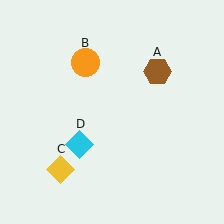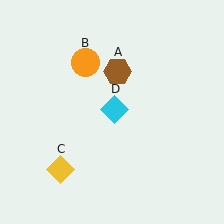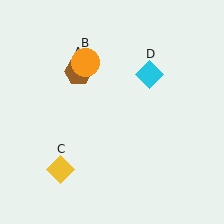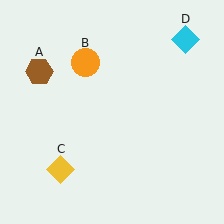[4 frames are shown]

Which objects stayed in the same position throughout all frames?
Orange circle (object B) and yellow diamond (object C) remained stationary.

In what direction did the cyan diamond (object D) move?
The cyan diamond (object D) moved up and to the right.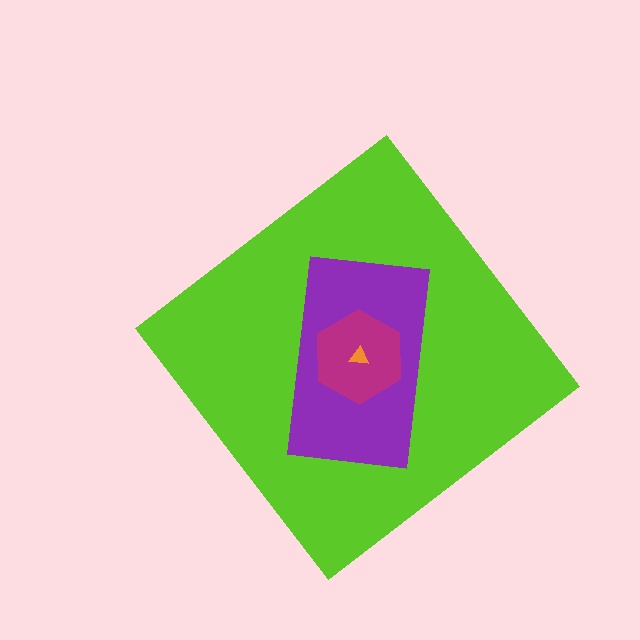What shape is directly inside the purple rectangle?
The magenta hexagon.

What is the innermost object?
The orange triangle.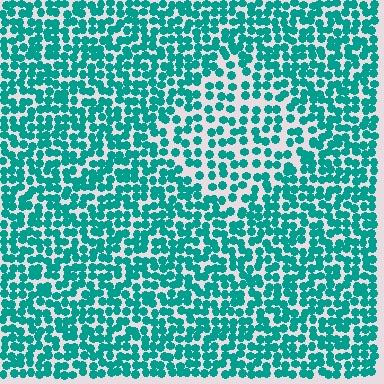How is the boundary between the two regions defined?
The boundary is defined by a change in element density (approximately 1.7x ratio). All elements are the same color, size, and shape.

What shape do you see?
I see a diamond.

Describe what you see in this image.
The image contains small teal elements arranged at two different densities. A diamond-shaped region is visible where the elements are less densely packed than the surrounding area.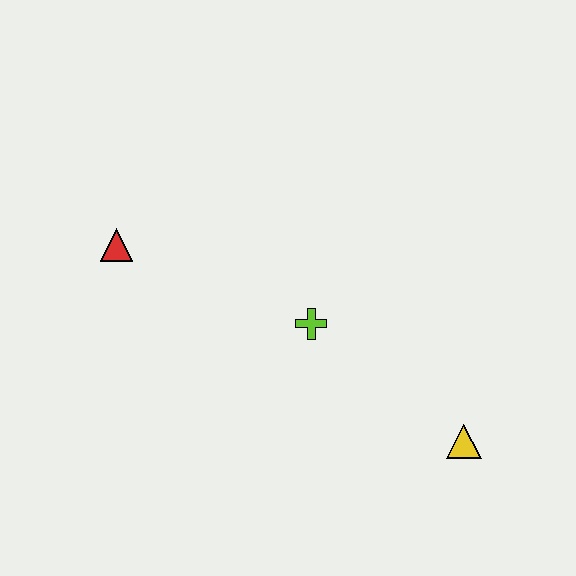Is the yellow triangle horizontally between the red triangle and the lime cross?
No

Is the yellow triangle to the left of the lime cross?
No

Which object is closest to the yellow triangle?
The lime cross is closest to the yellow triangle.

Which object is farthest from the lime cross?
The red triangle is farthest from the lime cross.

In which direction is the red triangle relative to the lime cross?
The red triangle is to the left of the lime cross.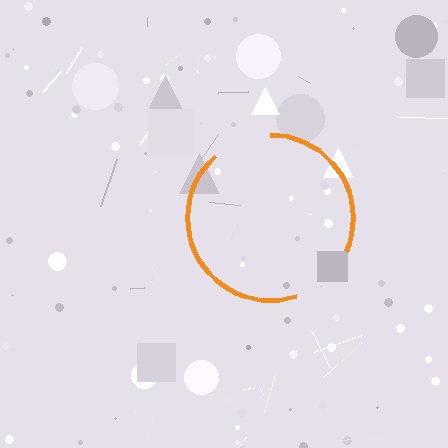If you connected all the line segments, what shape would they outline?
They would outline a circle.